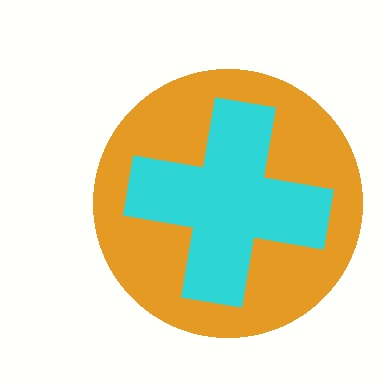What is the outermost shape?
The orange circle.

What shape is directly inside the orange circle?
The cyan cross.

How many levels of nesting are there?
2.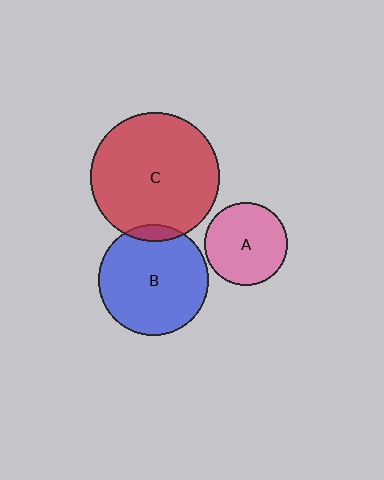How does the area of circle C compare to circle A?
Approximately 2.4 times.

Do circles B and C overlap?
Yes.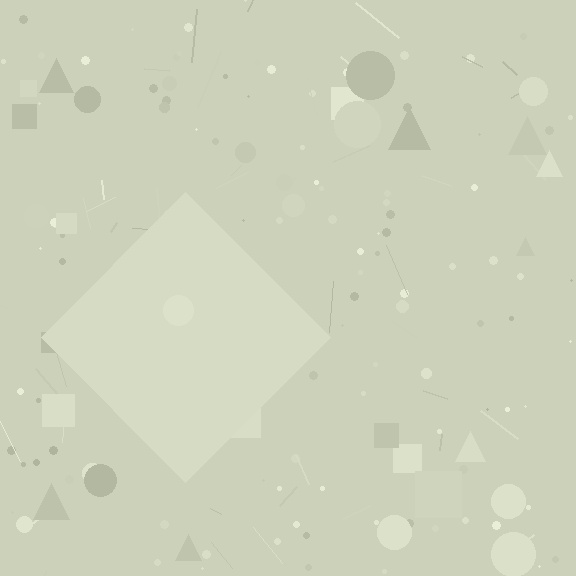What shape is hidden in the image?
A diamond is hidden in the image.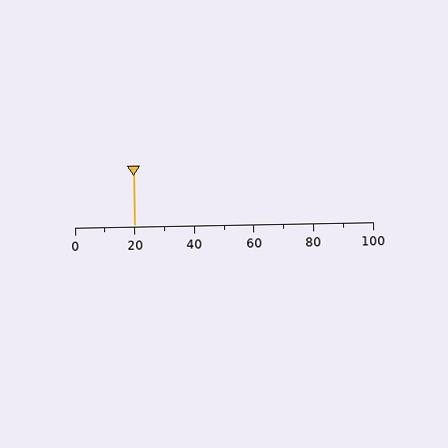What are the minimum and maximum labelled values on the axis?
The axis runs from 0 to 100.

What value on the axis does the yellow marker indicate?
The marker indicates approximately 20.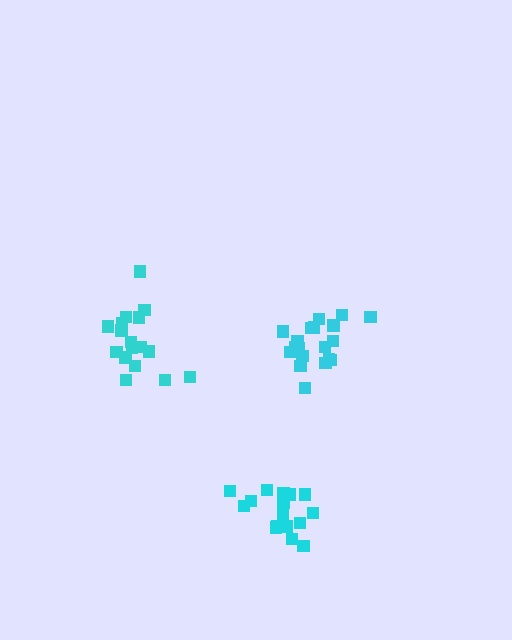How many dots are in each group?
Group 1: 19 dots, Group 2: 16 dots, Group 3: 17 dots (52 total).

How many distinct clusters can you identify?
There are 3 distinct clusters.